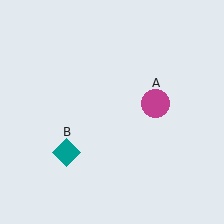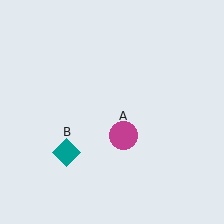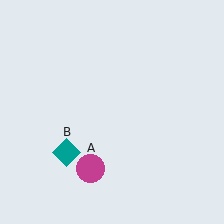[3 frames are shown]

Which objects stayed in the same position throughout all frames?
Teal diamond (object B) remained stationary.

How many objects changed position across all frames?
1 object changed position: magenta circle (object A).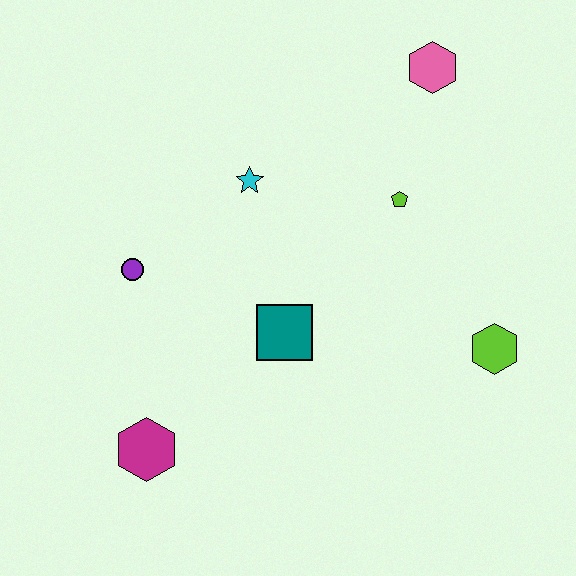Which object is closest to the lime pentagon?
The pink hexagon is closest to the lime pentagon.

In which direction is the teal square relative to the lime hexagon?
The teal square is to the left of the lime hexagon.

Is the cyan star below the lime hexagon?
No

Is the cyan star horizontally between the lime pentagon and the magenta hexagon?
Yes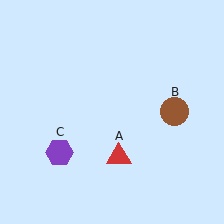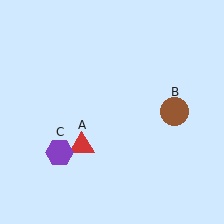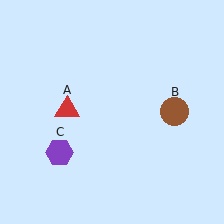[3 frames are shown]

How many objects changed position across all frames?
1 object changed position: red triangle (object A).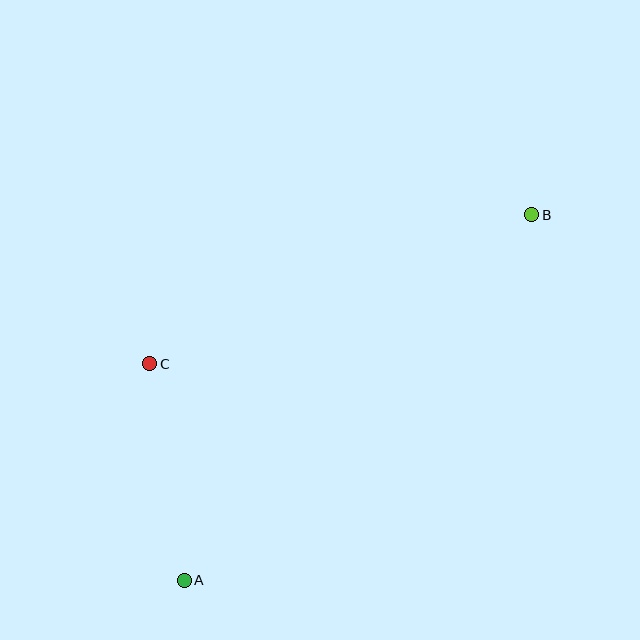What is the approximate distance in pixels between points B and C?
The distance between B and C is approximately 410 pixels.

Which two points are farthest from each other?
Points A and B are farthest from each other.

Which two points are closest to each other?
Points A and C are closest to each other.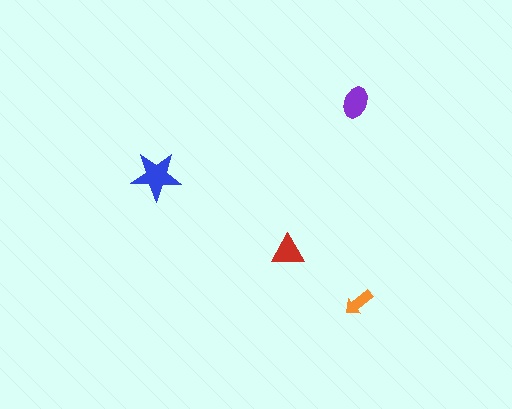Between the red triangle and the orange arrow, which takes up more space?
The red triangle.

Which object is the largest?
The blue star.